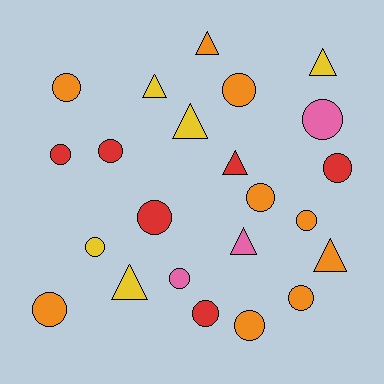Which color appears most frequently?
Orange, with 9 objects.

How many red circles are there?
There are 5 red circles.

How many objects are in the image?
There are 23 objects.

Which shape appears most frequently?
Circle, with 15 objects.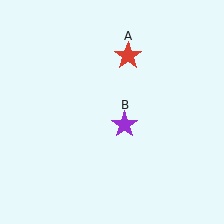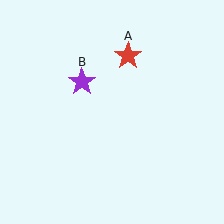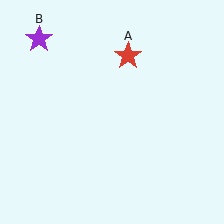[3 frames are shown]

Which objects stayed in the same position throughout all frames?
Red star (object A) remained stationary.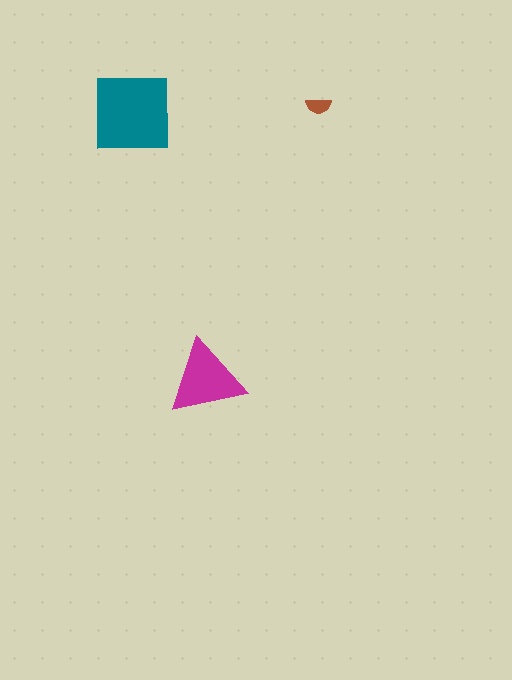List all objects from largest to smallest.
The teal square, the magenta triangle, the brown semicircle.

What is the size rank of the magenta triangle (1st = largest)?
2nd.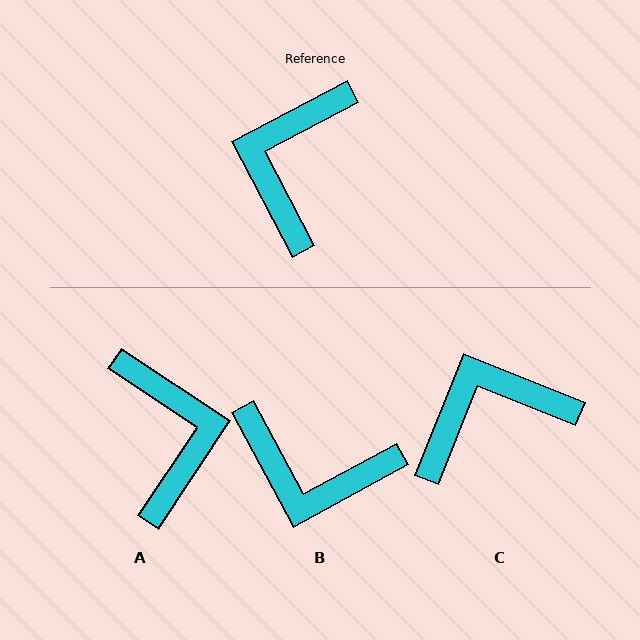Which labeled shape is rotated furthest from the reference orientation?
A, about 151 degrees away.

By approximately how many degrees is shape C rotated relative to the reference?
Approximately 49 degrees clockwise.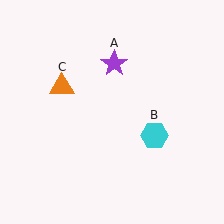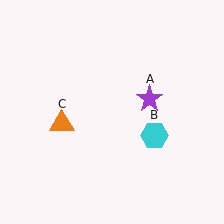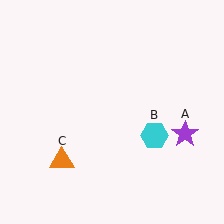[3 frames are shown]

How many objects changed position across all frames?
2 objects changed position: purple star (object A), orange triangle (object C).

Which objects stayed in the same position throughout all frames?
Cyan hexagon (object B) remained stationary.